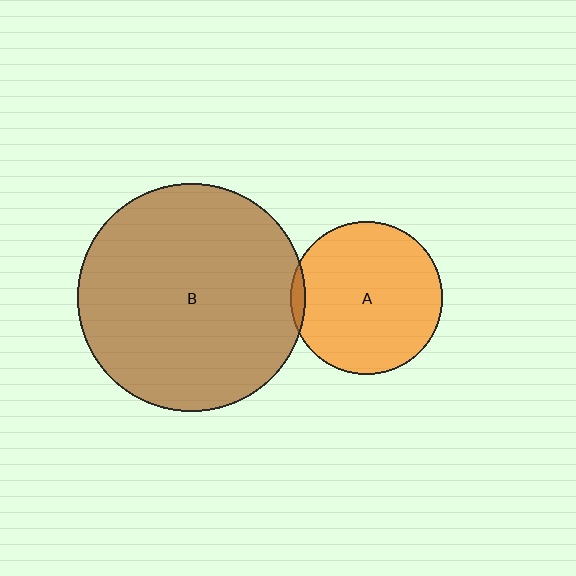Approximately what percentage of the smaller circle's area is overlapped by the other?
Approximately 5%.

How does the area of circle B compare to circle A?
Approximately 2.2 times.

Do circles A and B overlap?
Yes.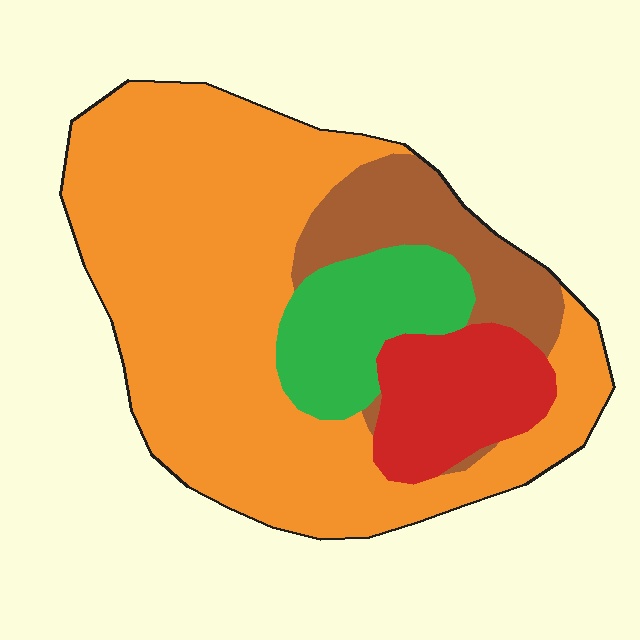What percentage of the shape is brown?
Brown takes up about one eighth (1/8) of the shape.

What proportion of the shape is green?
Green covers roughly 15% of the shape.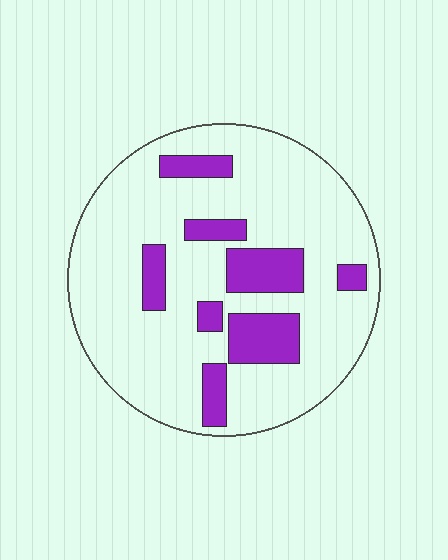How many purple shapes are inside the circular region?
8.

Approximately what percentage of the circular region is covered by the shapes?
Approximately 20%.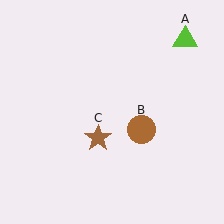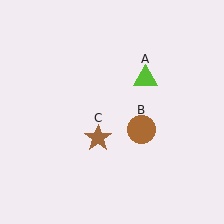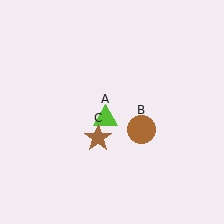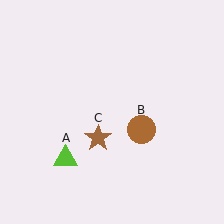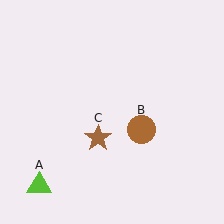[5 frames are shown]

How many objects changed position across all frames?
1 object changed position: lime triangle (object A).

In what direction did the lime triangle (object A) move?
The lime triangle (object A) moved down and to the left.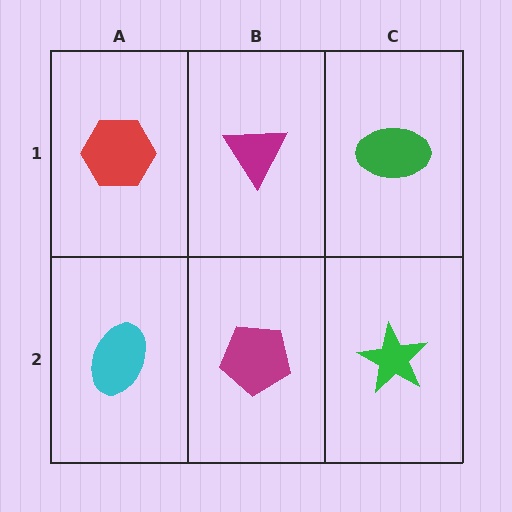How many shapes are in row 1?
3 shapes.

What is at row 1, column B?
A magenta triangle.